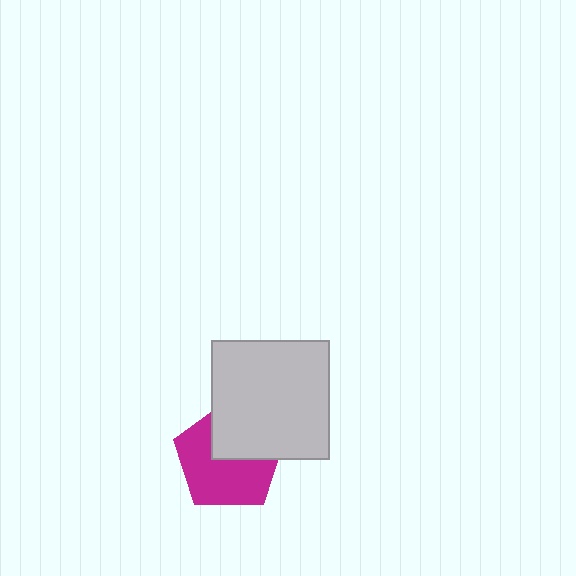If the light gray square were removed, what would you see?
You would see the complete magenta pentagon.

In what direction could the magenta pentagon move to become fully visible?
The magenta pentagon could move toward the lower-left. That would shift it out from behind the light gray square entirely.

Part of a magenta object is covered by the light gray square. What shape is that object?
It is a pentagon.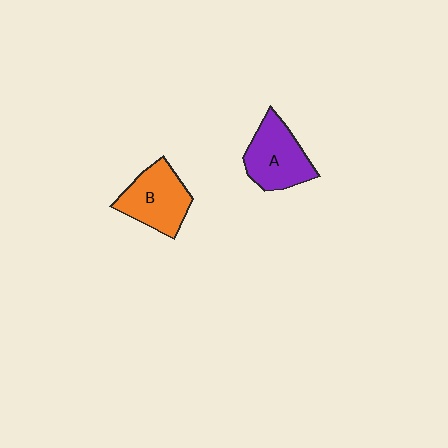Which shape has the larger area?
Shape A (purple).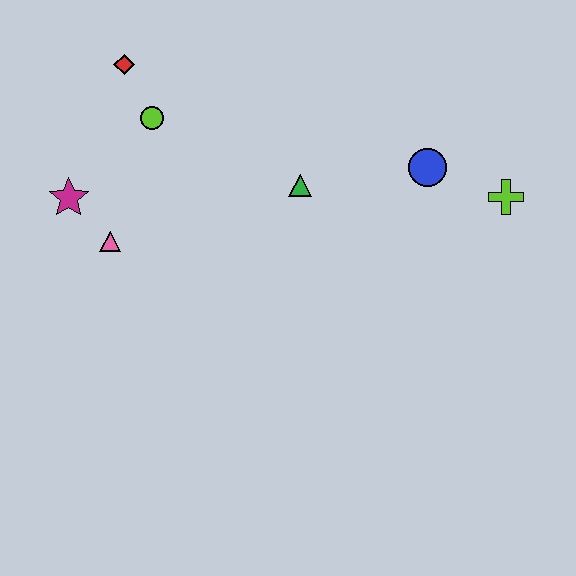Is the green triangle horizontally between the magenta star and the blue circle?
Yes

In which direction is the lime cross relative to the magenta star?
The lime cross is to the right of the magenta star.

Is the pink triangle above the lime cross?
No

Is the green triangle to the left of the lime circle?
No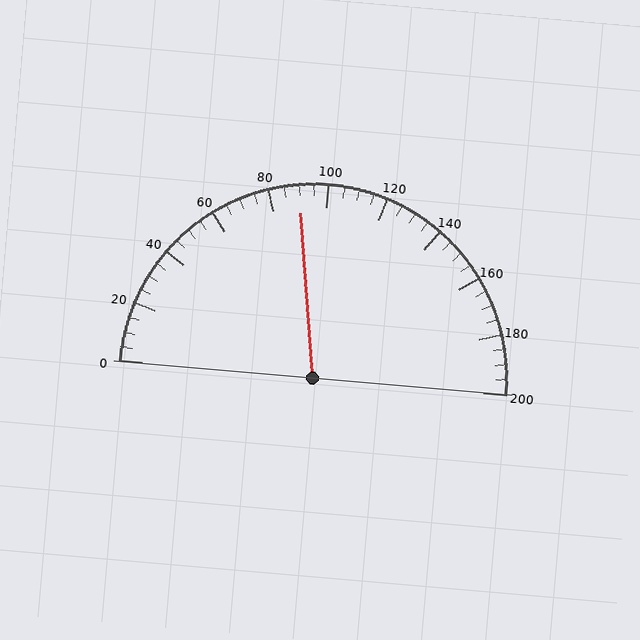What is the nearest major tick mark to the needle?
The nearest major tick mark is 80.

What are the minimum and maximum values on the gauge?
The gauge ranges from 0 to 200.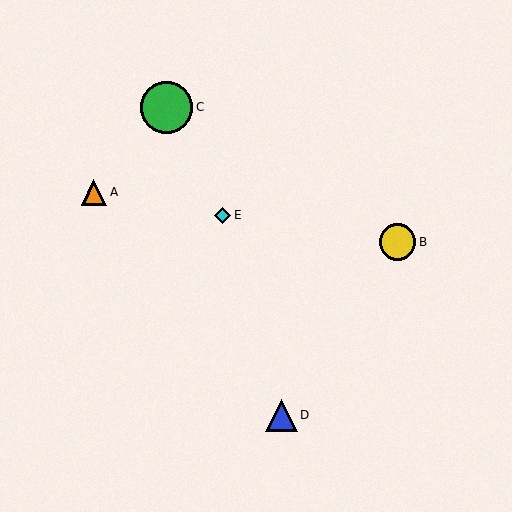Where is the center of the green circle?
The center of the green circle is at (167, 108).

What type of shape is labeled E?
Shape E is a cyan diamond.